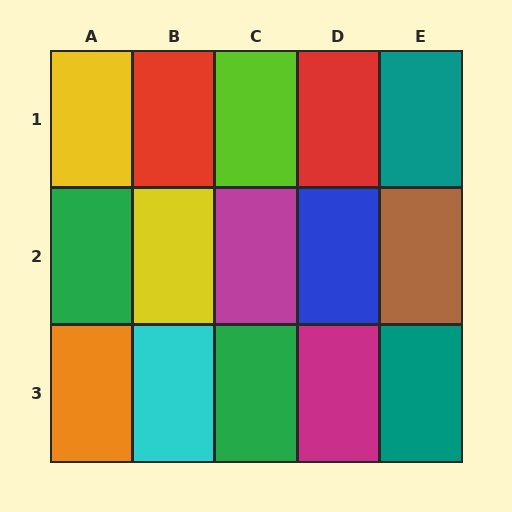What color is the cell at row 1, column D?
Red.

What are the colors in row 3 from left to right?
Orange, cyan, green, magenta, teal.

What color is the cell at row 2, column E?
Brown.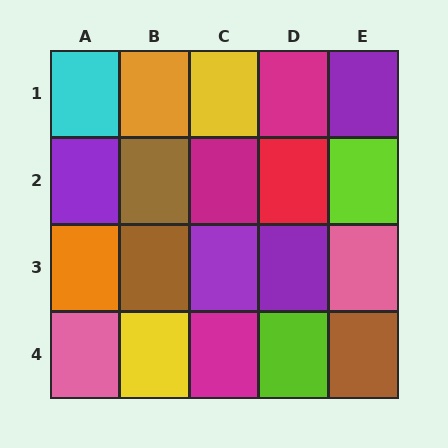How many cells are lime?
2 cells are lime.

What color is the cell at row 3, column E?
Pink.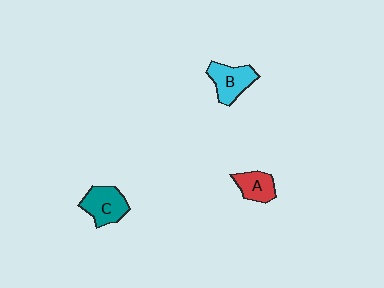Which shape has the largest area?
Shape C (teal).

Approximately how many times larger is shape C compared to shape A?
Approximately 1.4 times.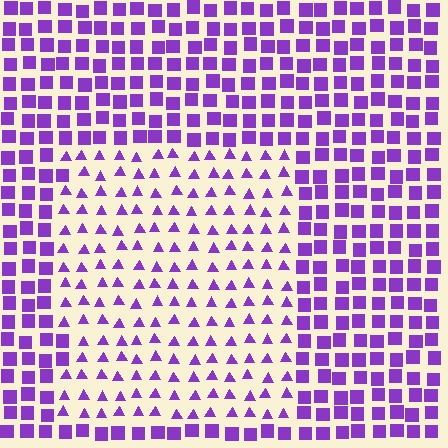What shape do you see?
I see a rectangle.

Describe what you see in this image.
The image is filled with small purple elements arranged in a uniform grid. A rectangle-shaped region contains triangles, while the surrounding area contains squares. The boundary is defined purely by the change in element shape.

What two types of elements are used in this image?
The image uses triangles inside the rectangle region and squares outside it.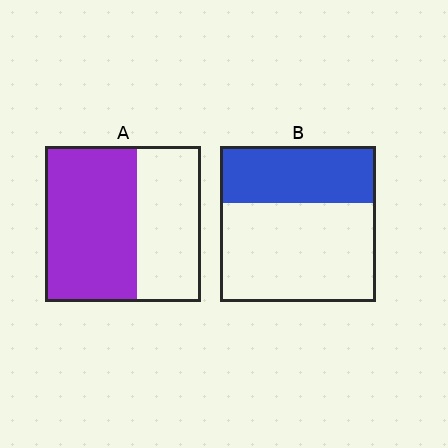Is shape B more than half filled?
No.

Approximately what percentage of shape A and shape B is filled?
A is approximately 60% and B is approximately 35%.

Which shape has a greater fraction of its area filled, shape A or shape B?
Shape A.